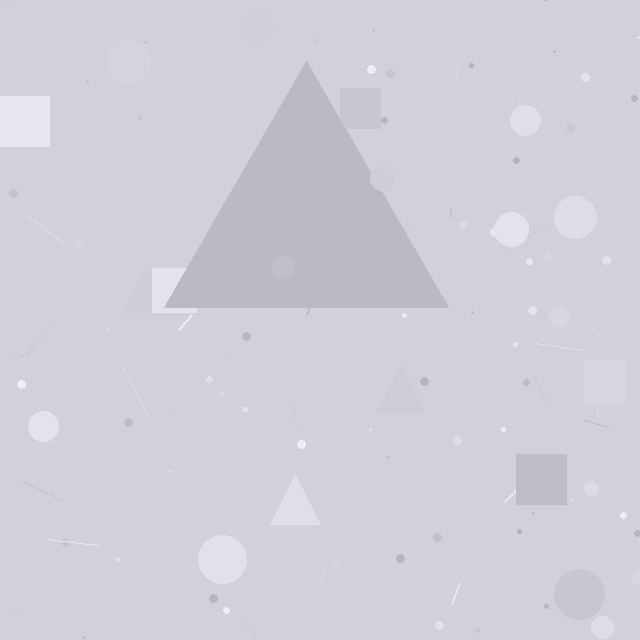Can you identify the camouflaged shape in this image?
The camouflaged shape is a triangle.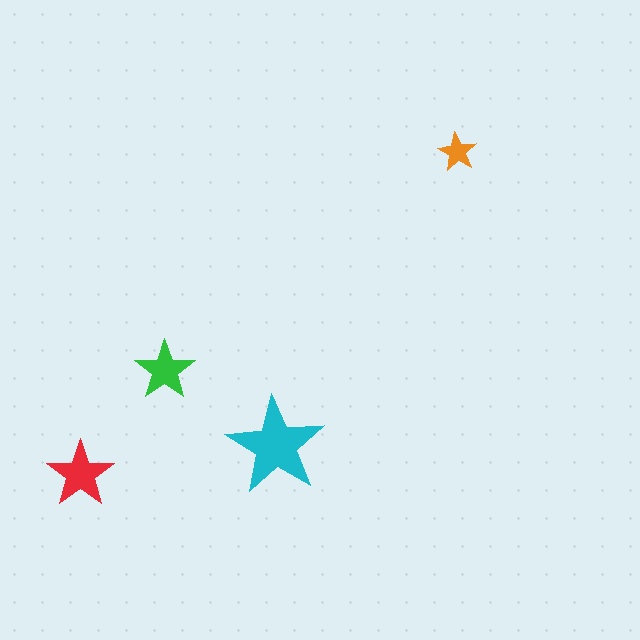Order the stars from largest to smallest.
the cyan one, the red one, the green one, the orange one.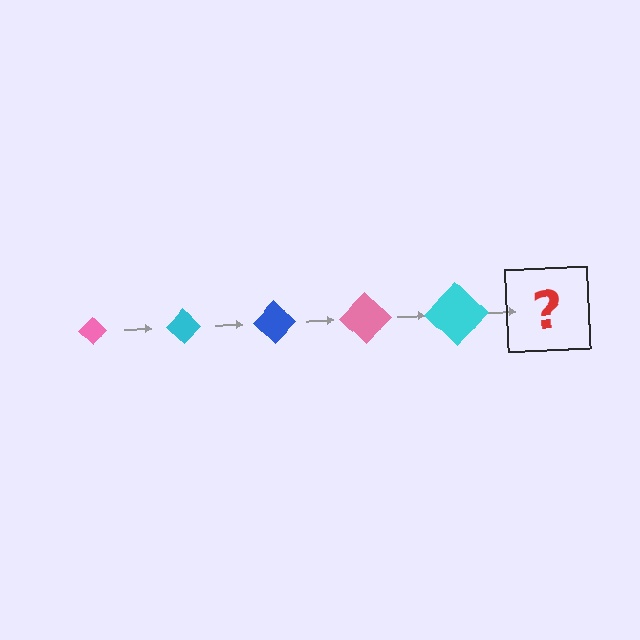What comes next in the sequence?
The next element should be a blue diamond, larger than the previous one.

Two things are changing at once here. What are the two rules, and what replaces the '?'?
The two rules are that the diamond grows larger each step and the color cycles through pink, cyan, and blue. The '?' should be a blue diamond, larger than the previous one.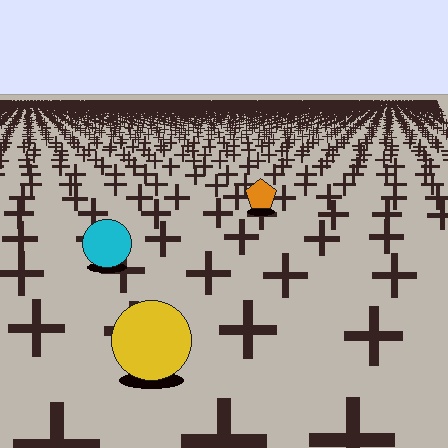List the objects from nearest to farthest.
From nearest to farthest: the yellow circle, the cyan circle, the orange pentagon.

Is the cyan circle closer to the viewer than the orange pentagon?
Yes. The cyan circle is closer — you can tell from the texture gradient: the ground texture is coarser near it.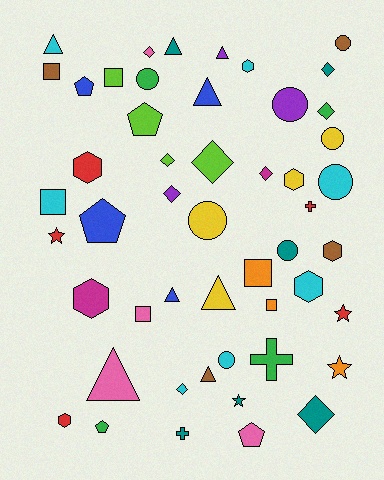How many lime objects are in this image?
There are 4 lime objects.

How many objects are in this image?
There are 50 objects.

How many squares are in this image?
There are 6 squares.